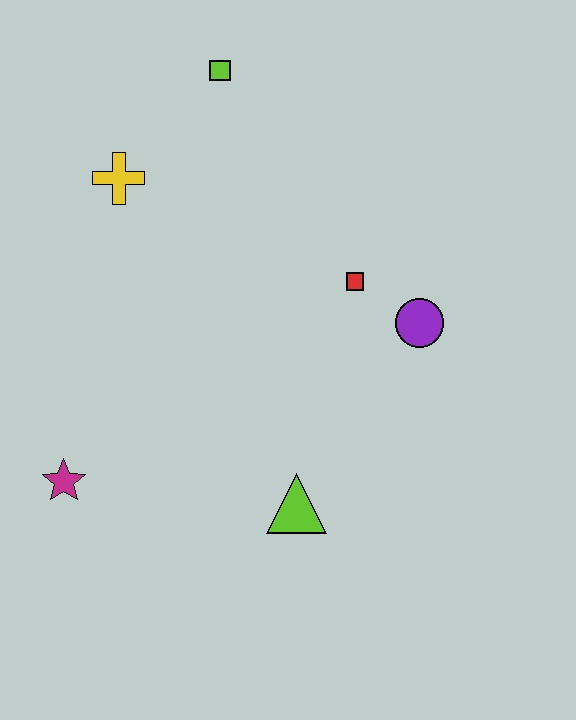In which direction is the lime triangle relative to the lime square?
The lime triangle is below the lime square.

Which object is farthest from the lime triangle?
The lime square is farthest from the lime triangle.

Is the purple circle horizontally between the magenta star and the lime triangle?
No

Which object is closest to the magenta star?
The lime triangle is closest to the magenta star.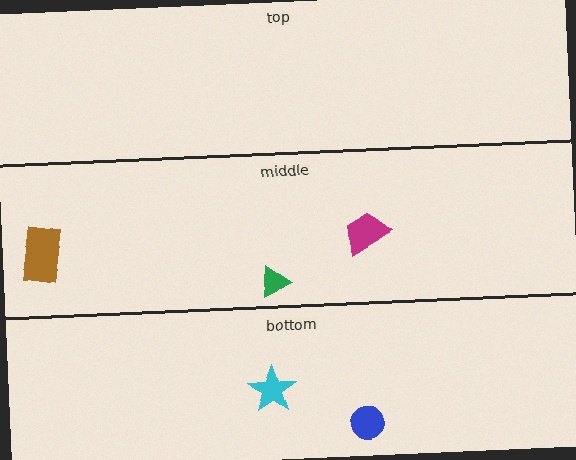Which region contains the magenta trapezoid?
The middle region.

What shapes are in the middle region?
The magenta trapezoid, the green triangle, the brown rectangle.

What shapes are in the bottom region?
The cyan star, the blue circle.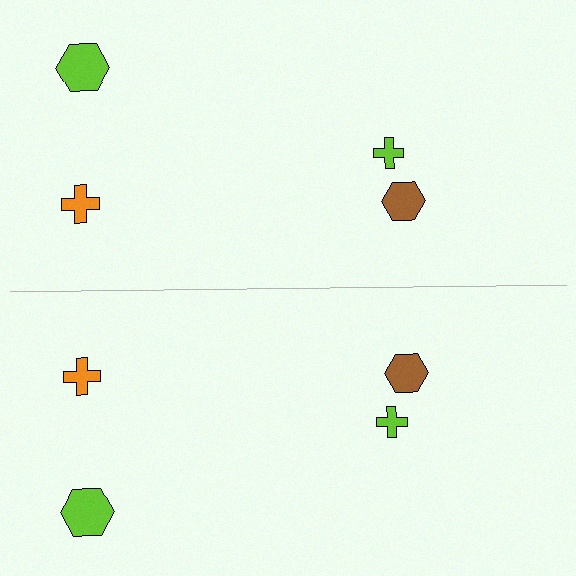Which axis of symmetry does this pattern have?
The pattern has a horizontal axis of symmetry running through the center of the image.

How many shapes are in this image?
There are 8 shapes in this image.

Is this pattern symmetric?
Yes, this pattern has bilateral (reflection) symmetry.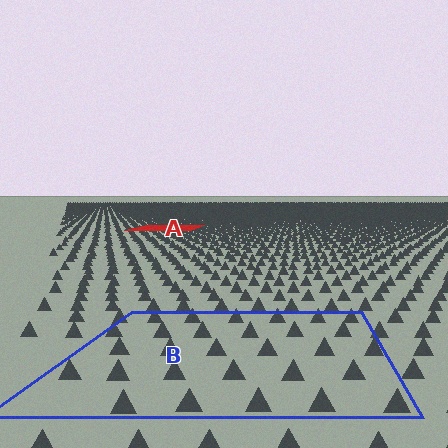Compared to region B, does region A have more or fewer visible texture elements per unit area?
Region A has more texture elements per unit area — they are packed more densely because it is farther away.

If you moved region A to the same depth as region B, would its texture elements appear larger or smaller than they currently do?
They would appear larger. At a closer depth, the same texture elements are projected at a bigger on-screen size.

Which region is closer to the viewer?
Region B is closer. The texture elements there are larger and more spread out.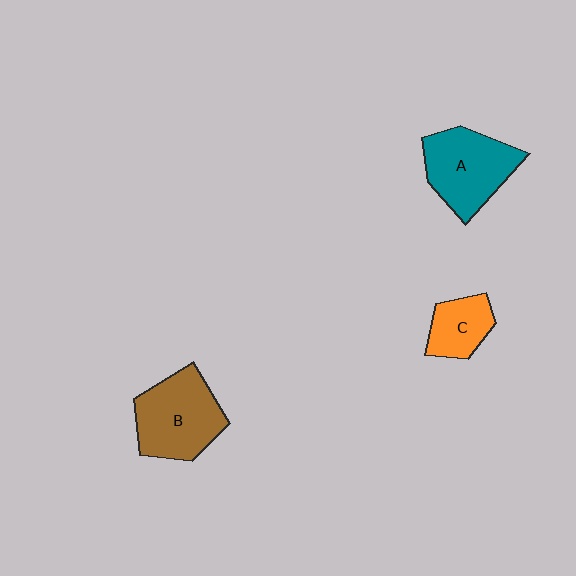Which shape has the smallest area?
Shape C (orange).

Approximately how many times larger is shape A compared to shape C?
Approximately 1.8 times.